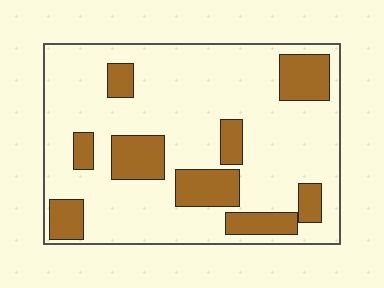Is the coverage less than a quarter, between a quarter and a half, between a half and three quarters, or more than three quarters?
Less than a quarter.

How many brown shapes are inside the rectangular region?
9.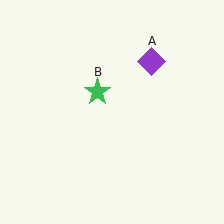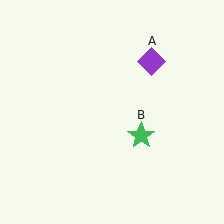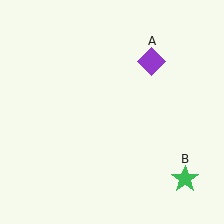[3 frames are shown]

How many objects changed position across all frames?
1 object changed position: green star (object B).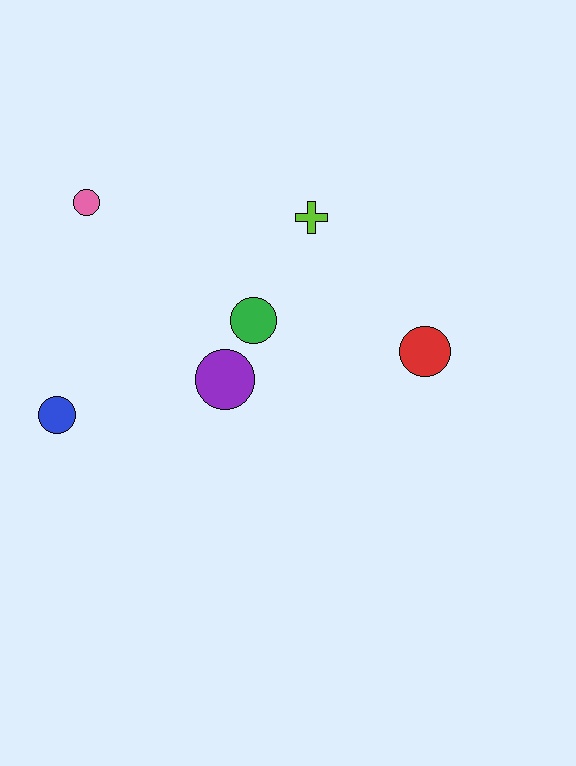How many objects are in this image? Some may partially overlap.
There are 6 objects.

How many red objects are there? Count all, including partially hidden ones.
There is 1 red object.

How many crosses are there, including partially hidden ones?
There is 1 cross.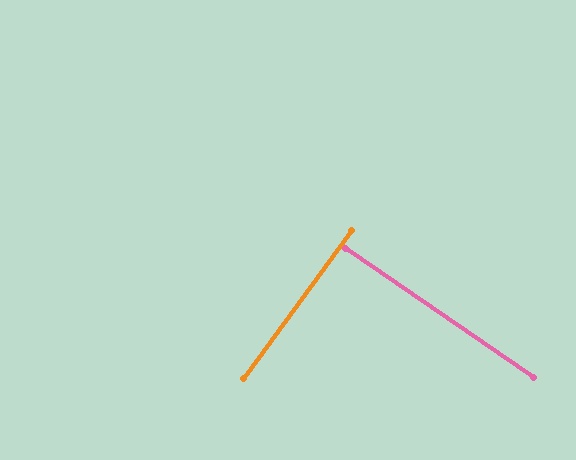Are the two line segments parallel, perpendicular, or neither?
Perpendicular — they meet at approximately 89°.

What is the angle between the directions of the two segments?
Approximately 89 degrees.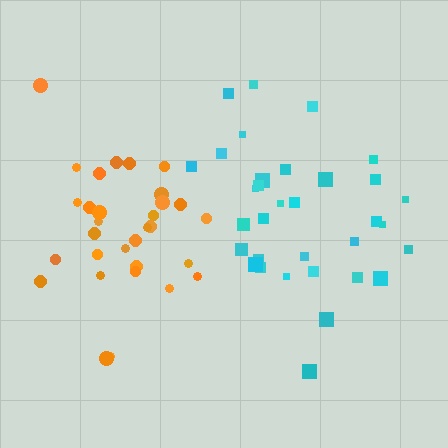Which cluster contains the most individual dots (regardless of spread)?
Cyan (33).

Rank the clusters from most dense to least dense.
orange, cyan.